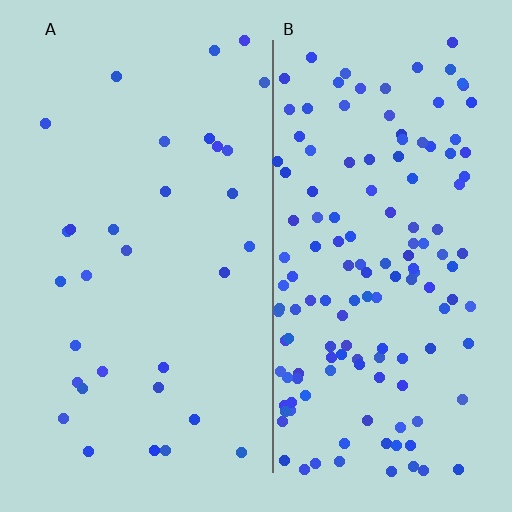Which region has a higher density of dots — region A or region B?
B (the right).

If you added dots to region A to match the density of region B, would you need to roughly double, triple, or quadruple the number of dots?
Approximately quadruple.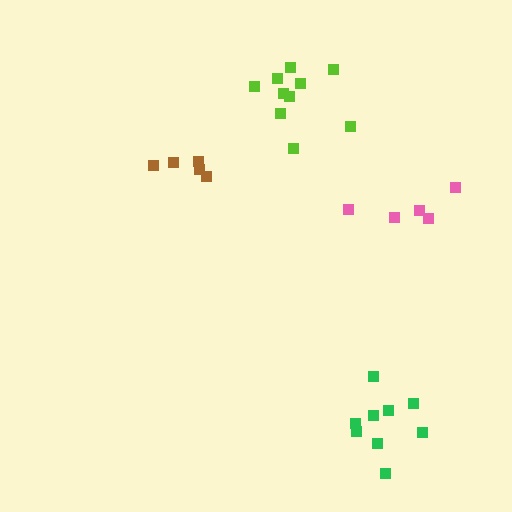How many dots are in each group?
Group 1: 5 dots, Group 2: 9 dots, Group 3: 10 dots, Group 4: 5 dots (29 total).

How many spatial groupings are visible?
There are 4 spatial groupings.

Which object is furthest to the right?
The pink cluster is rightmost.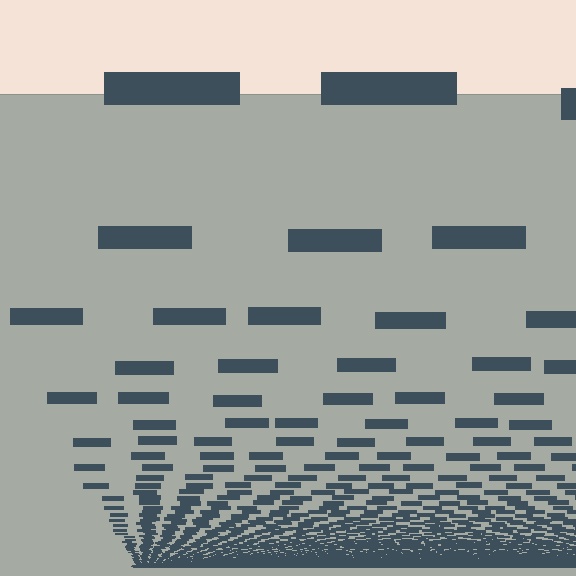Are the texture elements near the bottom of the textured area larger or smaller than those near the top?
Smaller. The gradient is inverted — elements near the bottom are smaller and denser.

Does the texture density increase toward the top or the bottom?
Density increases toward the bottom.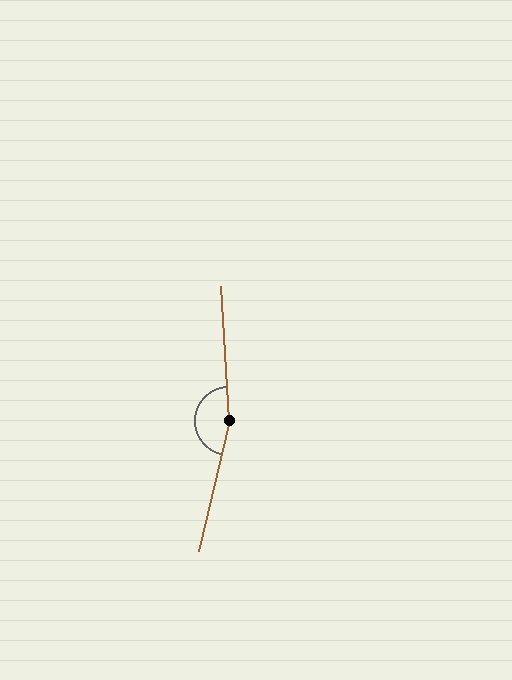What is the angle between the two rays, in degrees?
Approximately 163 degrees.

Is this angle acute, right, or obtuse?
It is obtuse.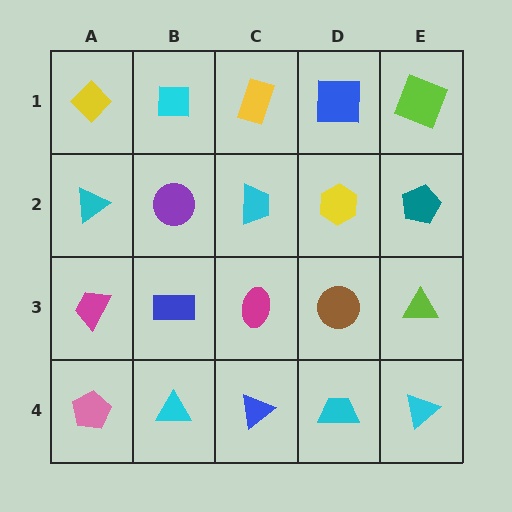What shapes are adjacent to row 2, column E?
A lime square (row 1, column E), a lime triangle (row 3, column E), a yellow hexagon (row 2, column D).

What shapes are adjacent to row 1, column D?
A yellow hexagon (row 2, column D), a yellow rectangle (row 1, column C), a lime square (row 1, column E).